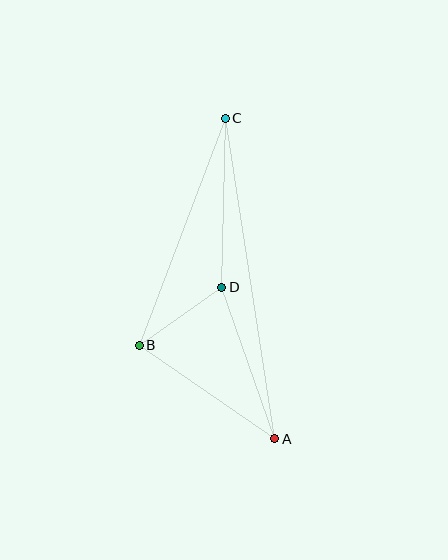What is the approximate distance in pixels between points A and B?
The distance between A and B is approximately 165 pixels.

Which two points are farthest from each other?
Points A and C are farthest from each other.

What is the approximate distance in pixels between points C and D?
The distance between C and D is approximately 169 pixels.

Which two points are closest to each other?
Points B and D are closest to each other.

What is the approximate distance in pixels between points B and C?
The distance between B and C is approximately 242 pixels.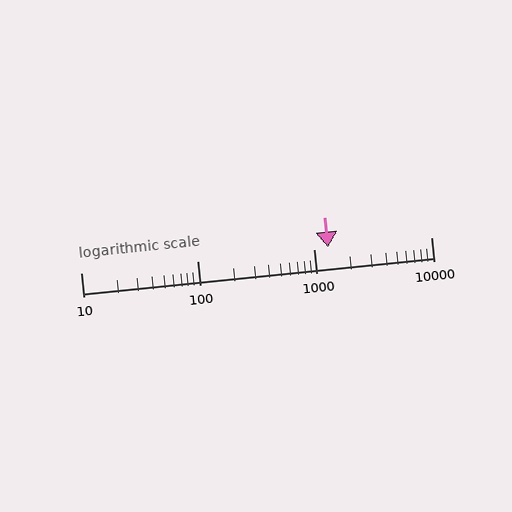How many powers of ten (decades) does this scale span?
The scale spans 3 decades, from 10 to 10000.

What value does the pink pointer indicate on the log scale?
The pointer indicates approximately 1300.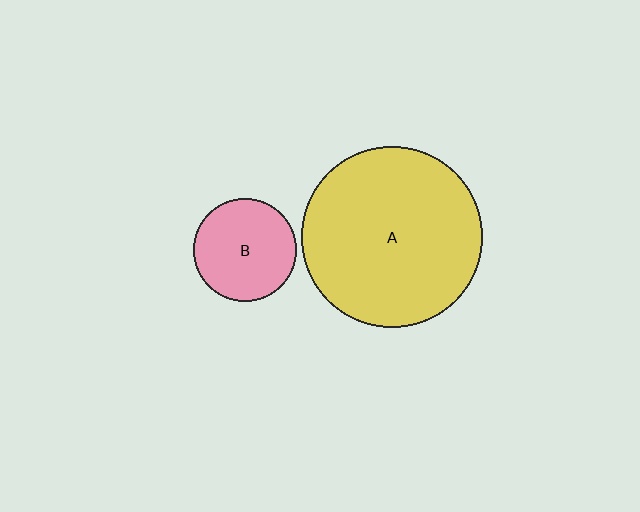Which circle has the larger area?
Circle A (yellow).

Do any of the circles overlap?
No, none of the circles overlap.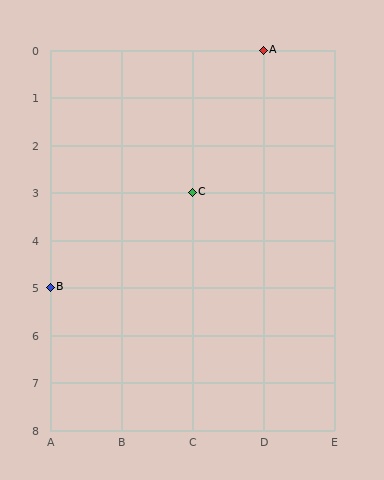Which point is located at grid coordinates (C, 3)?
Point C is at (C, 3).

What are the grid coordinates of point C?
Point C is at grid coordinates (C, 3).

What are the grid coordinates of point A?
Point A is at grid coordinates (D, 0).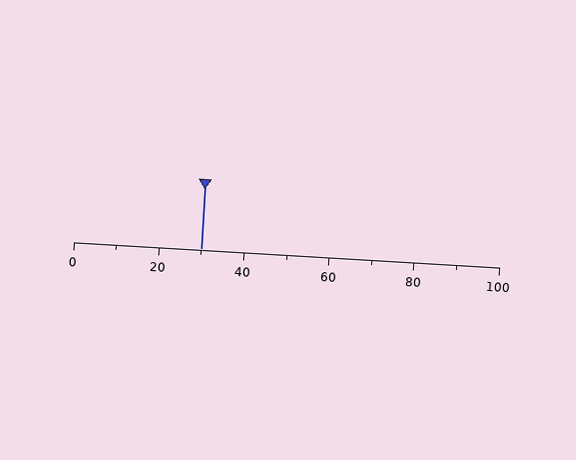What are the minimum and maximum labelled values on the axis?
The axis runs from 0 to 100.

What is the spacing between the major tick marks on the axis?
The major ticks are spaced 20 apart.